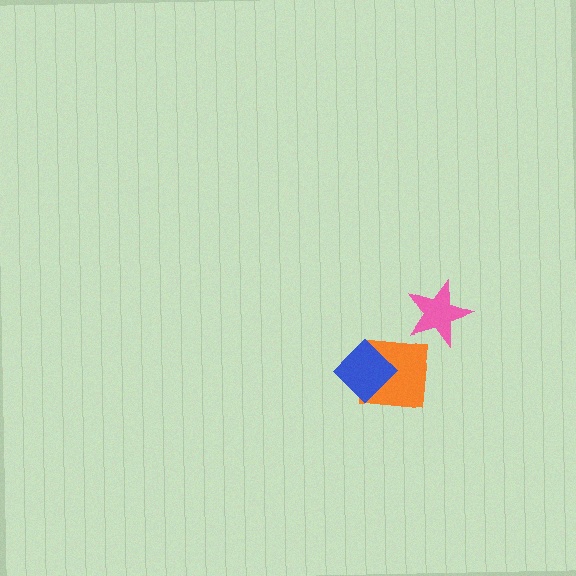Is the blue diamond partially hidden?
No, no other shape covers it.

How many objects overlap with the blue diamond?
1 object overlaps with the blue diamond.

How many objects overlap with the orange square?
1 object overlaps with the orange square.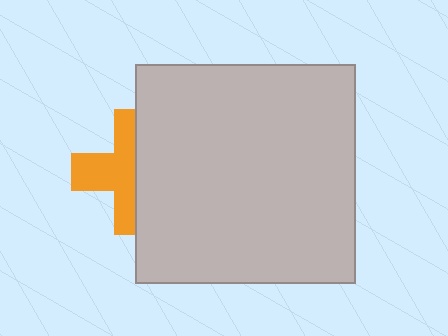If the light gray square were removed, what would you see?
You would see the complete orange cross.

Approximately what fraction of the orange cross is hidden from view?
Roughly 47% of the orange cross is hidden behind the light gray square.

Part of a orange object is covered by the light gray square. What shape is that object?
It is a cross.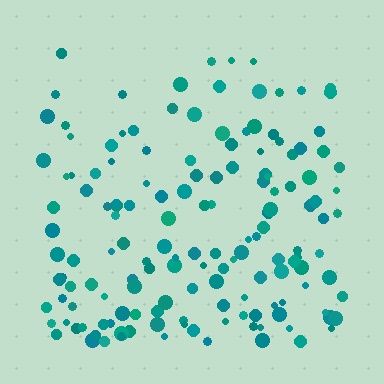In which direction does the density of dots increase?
From top to bottom, with the bottom side densest.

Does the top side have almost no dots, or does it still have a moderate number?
Still a moderate number, just noticeably fewer than the bottom.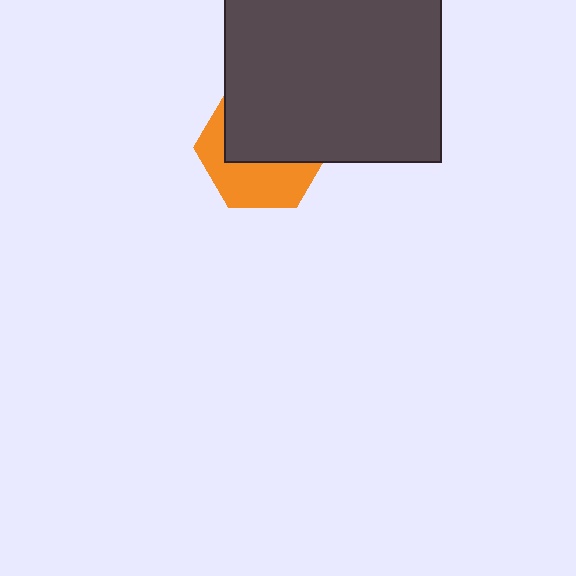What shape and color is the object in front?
The object in front is a dark gray rectangle.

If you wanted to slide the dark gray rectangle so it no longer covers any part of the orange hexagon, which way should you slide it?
Slide it up — that is the most direct way to separate the two shapes.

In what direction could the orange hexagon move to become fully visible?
The orange hexagon could move down. That would shift it out from behind the dark gray rectangle entirely.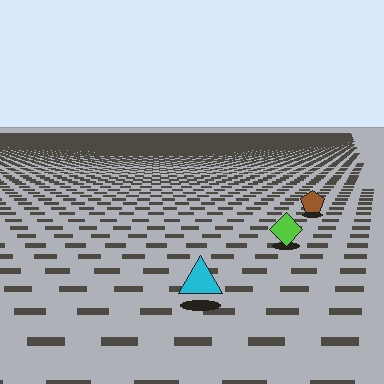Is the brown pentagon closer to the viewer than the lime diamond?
No. The lime diamond is closer — you can tell from the texture gradient: the ground texture is coarser near it.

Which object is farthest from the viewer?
The brown pentagon is farthest from the viewer. It appears smaller and the ground texture around it is denser.